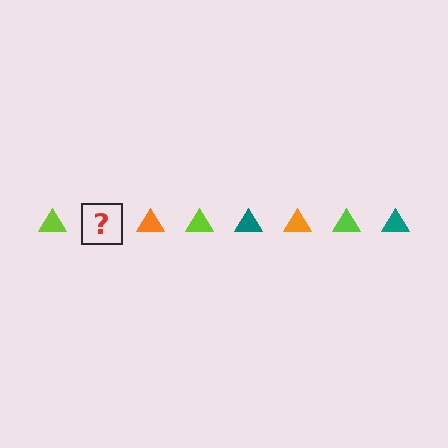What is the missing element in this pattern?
The missing element is a teal triangle.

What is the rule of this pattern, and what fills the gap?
The rule is that the pattern cycles through lime, teal, orange triangles. The gap should be filled with a teal triangle.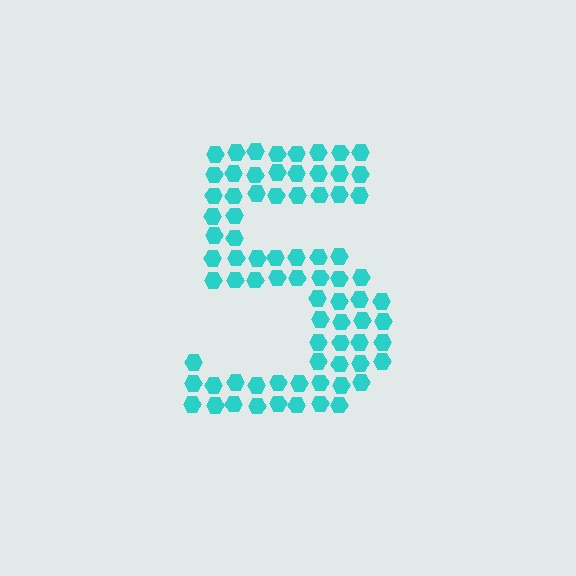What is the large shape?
The large shape is the digit 5.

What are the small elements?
The small elements are hexagons.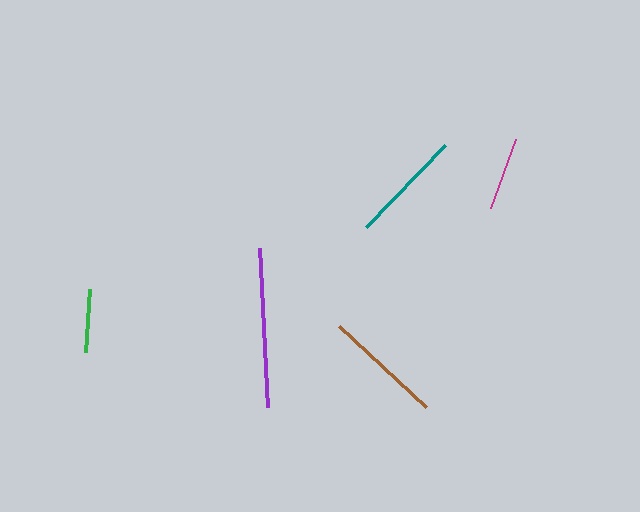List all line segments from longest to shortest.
From longest to shortest: purple, brown, teal, magenta, green.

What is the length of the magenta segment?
The magenta segment is approximately 73 pixels long.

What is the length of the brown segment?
The brown segment is approximately 119 pixels long.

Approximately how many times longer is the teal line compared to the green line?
The teal line is approximately 1.8 times the length of the green line.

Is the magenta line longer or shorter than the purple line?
The purple line is longer than the magenta line.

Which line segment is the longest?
The purple line is the longest at approximately 159 pixels.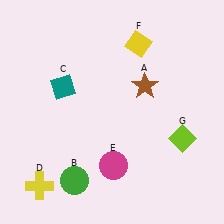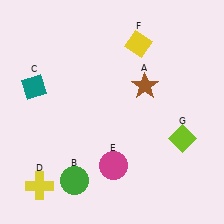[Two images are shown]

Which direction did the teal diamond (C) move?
The teal diamond (C) moved left.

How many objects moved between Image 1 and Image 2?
1 object moved between the two images.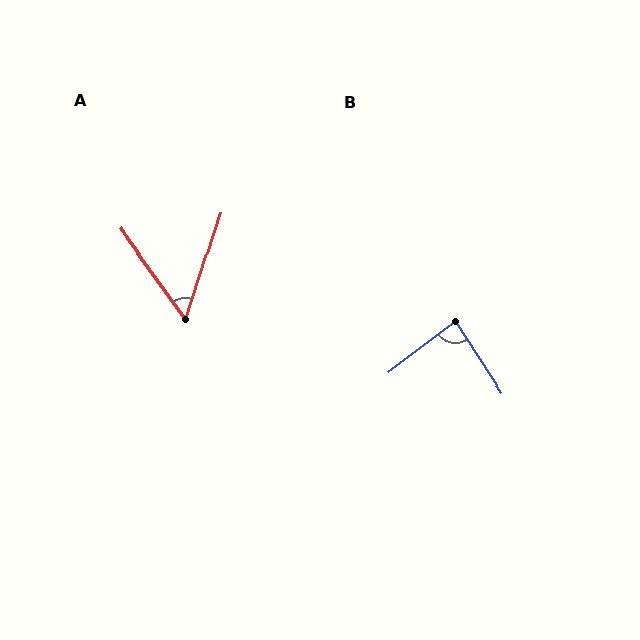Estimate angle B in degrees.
Approximately 86 degrees.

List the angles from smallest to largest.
A (54°), B (86°).